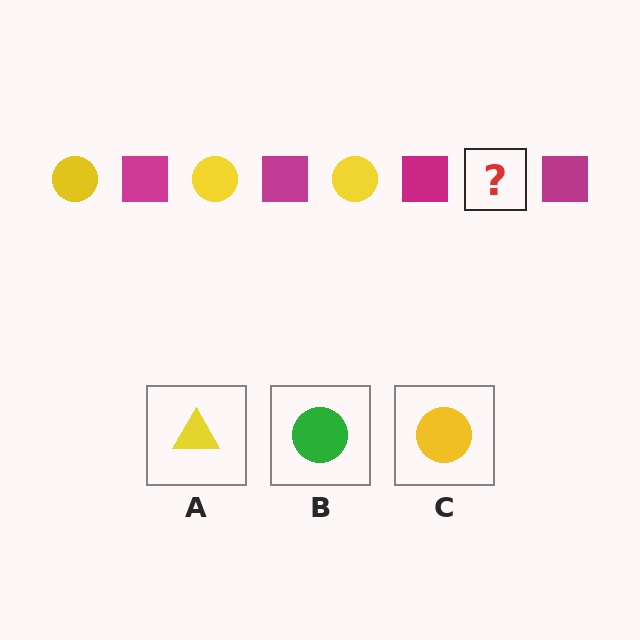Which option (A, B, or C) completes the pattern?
C.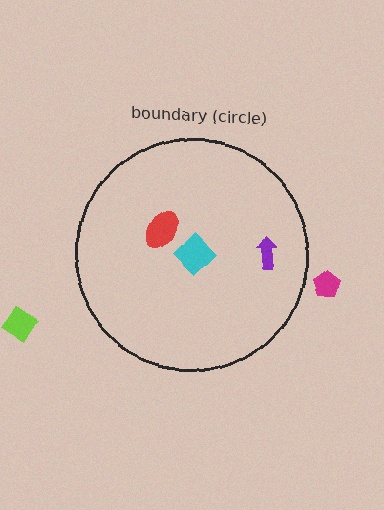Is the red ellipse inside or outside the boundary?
Inside.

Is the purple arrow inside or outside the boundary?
Inside.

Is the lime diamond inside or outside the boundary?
Outside.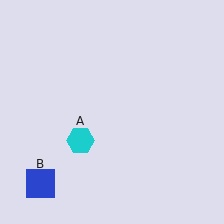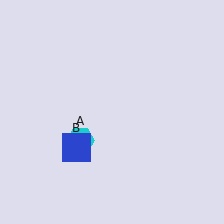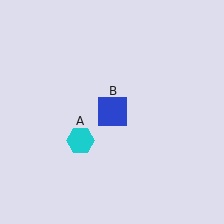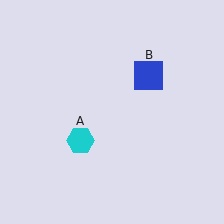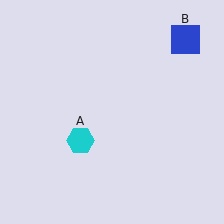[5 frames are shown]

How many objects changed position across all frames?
1 object changed position: blue square (object B).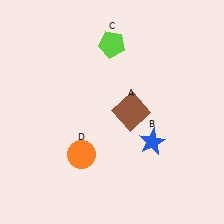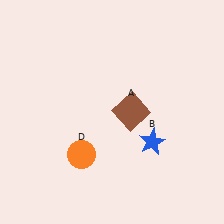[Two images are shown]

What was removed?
The lime pentagon (C) was removed in Image 2.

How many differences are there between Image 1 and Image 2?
There is 1 difference between the two images.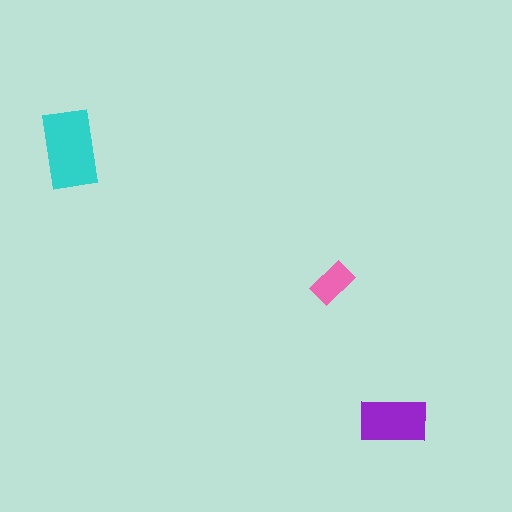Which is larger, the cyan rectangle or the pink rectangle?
The cyan one.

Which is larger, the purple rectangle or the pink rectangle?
The purple one.